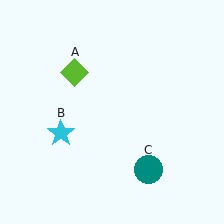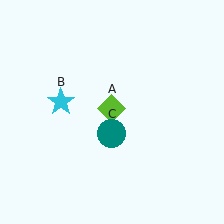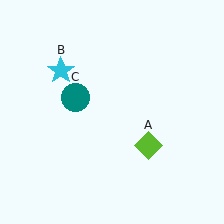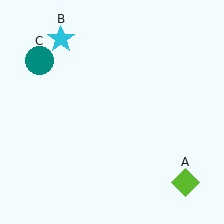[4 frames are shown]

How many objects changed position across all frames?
3 objects changed position: lime diamond (object A), cyan star (object B), teal circle (object C).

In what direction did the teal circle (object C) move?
The teal circle (object C) moved up and to the left.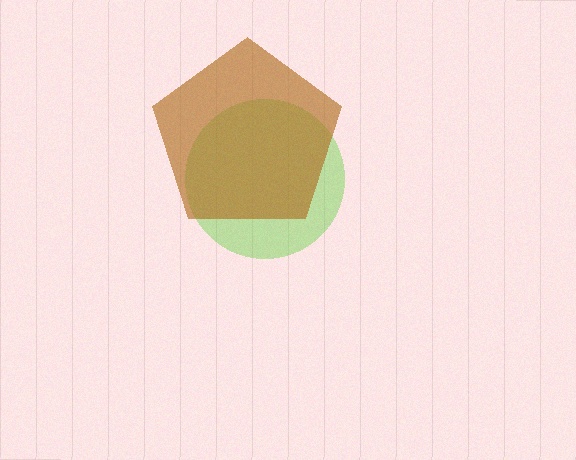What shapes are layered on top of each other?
The layered shapes are: a lime circle, a brown pentagon.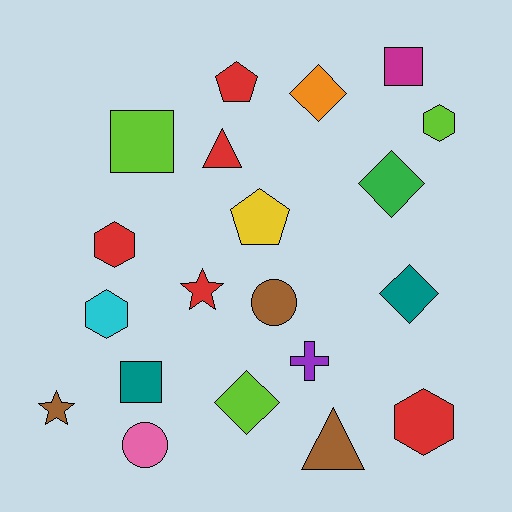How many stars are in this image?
There are 2 stars.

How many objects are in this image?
There are 20 objects.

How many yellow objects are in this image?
There is 1 yellow object.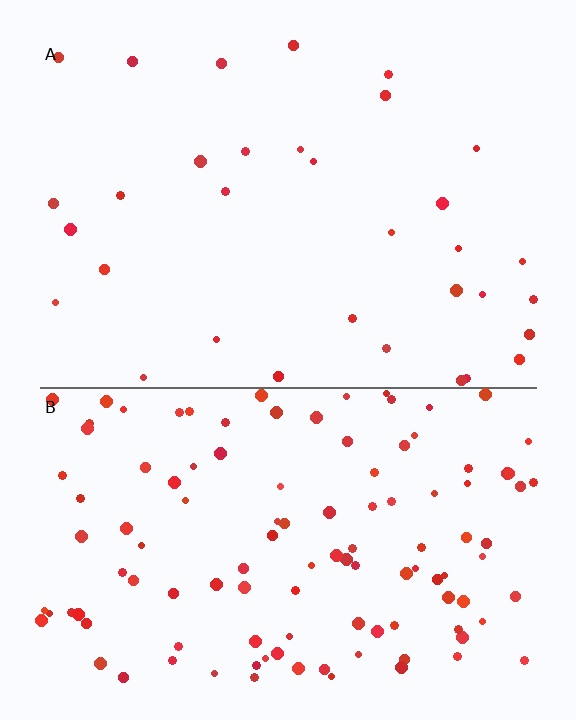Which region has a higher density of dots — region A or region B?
B (the bottom).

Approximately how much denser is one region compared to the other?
Approximately 3.6× — region B over region A.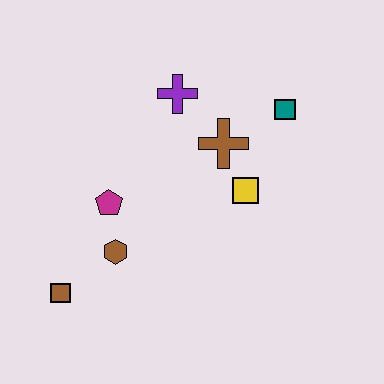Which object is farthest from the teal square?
The brown square is farthest from the teal square.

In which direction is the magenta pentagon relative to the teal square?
The magenta pentagon is to the left of the teal square.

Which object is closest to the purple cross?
The brown cross is closest to the purple cross.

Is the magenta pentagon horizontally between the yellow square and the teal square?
No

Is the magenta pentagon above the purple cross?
No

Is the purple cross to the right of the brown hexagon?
Yes